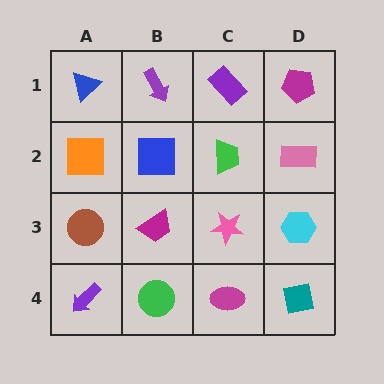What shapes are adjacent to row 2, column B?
A purple arrow (row 1, column B), a magenta trapezoid (row 3, column B), an orange square (row 2, column A), a green trapezoid (row 2, column C).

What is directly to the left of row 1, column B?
A blue triangle.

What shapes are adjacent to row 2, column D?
A magenta pentagon (row 1, column D), a cyan hexagon (row 3, column D), a green trapezoid (row 2, column C).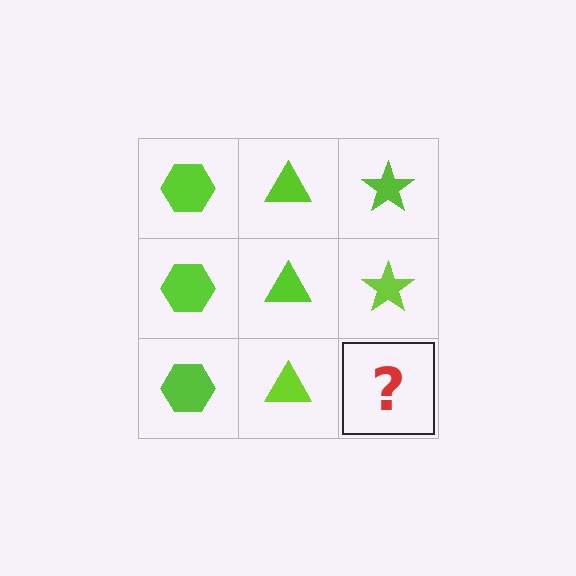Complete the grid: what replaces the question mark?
The question mark should be replaced with a lime star.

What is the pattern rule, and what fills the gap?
The rule is that each column has a consistent shape. The gap should be filled with a lime star.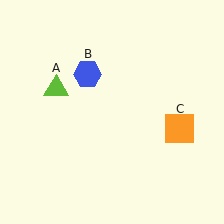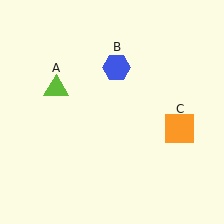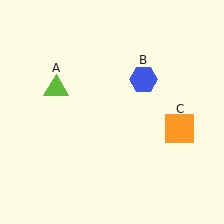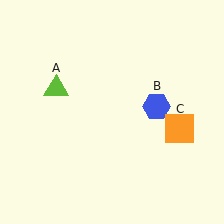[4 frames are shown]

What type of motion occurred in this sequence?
The blue hexagon (object B) rotated clockwise around the center of the scene.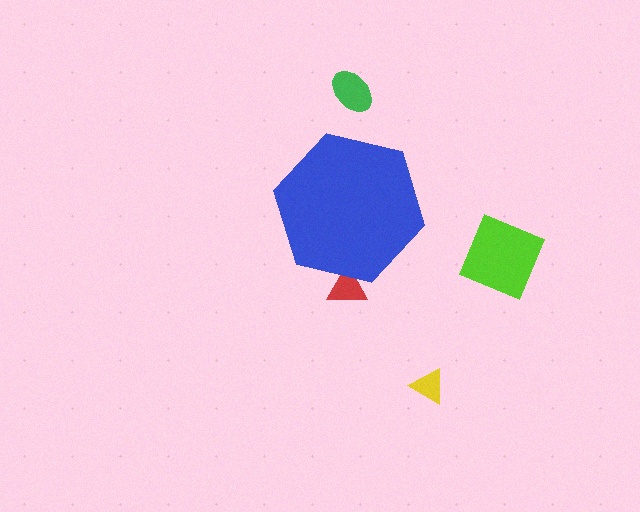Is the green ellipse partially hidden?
No, the green ellipse is fully visible.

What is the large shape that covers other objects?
A blue hexagon.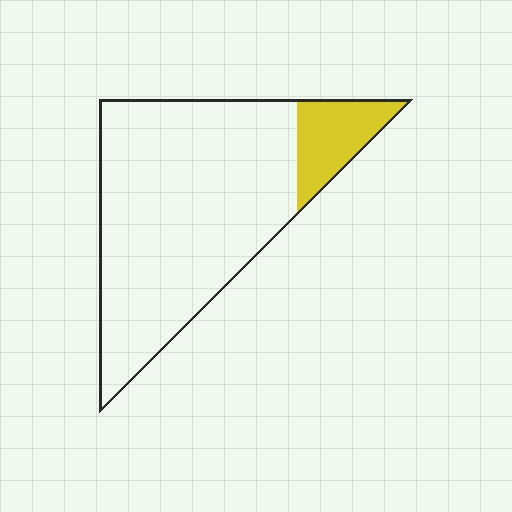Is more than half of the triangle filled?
No.